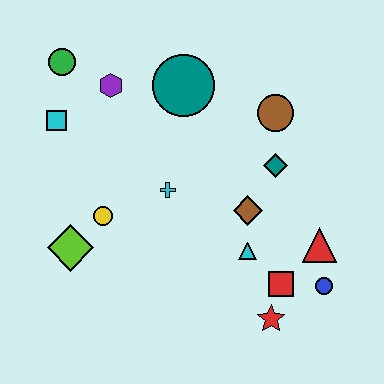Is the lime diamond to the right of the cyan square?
Yes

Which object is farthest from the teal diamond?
The green circle is farthest from the teal diamond.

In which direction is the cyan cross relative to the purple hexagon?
The cyan cross is below the purple hexagon.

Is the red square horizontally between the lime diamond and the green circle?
No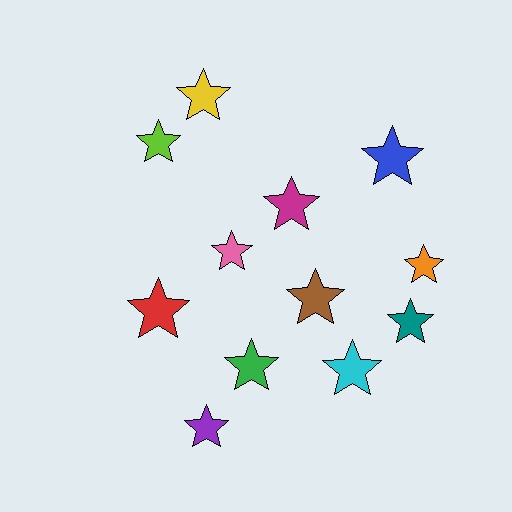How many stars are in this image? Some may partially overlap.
There are 12 stars.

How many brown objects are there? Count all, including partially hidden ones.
There is 1 brown object.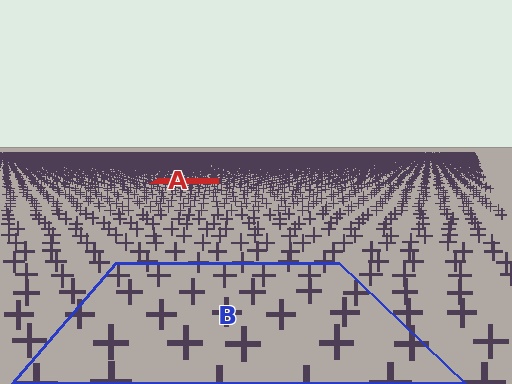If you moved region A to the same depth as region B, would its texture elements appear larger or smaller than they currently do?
They would appear larger. At a closer depth, the same texture elements are projected at a bigger on-screen size.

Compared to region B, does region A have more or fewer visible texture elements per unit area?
Region A has more texture elements per unit area — they are packed more densely because it is farther away.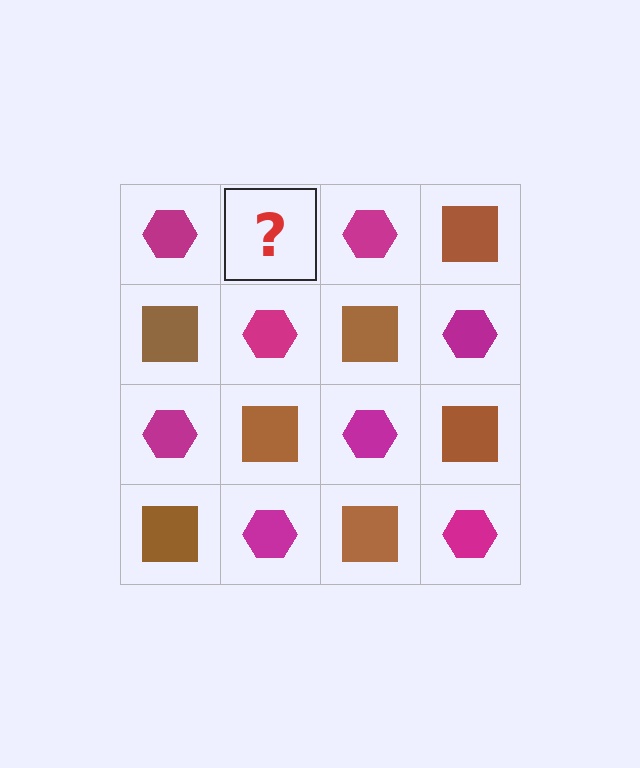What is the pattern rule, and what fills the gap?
The rule is that it alternates magenta hexagon and brown square in a checkerboard pattern. The gap should be filled with a brown square.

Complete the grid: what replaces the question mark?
The question mark should be replaced with a brown square.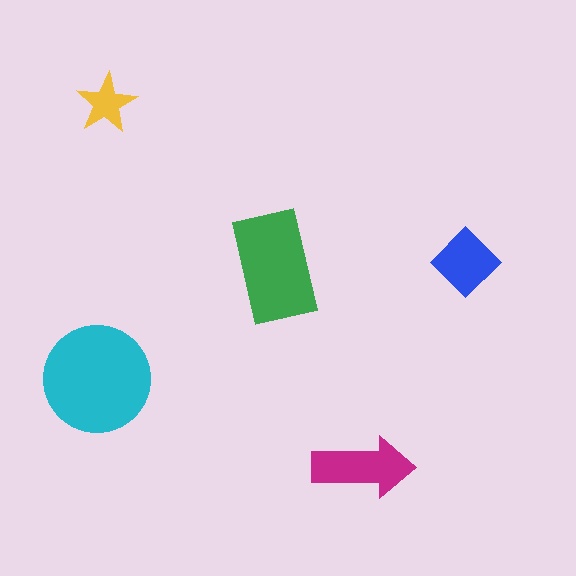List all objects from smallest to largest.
The yellow star, the blue diamond, the magenta arrow, the green rectangle, the cyan circle.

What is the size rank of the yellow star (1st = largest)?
5th.